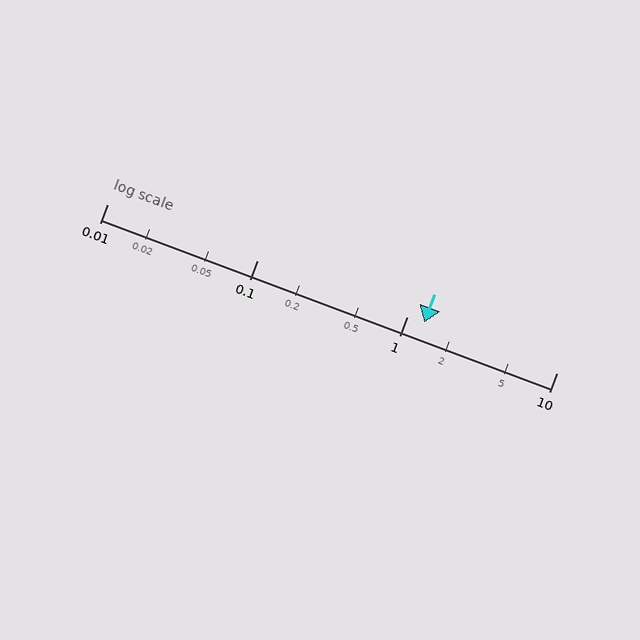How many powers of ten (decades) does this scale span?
The scale spans 3 decades, from 0.01 to 10.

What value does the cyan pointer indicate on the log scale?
The pointer indicates approximately 1.3.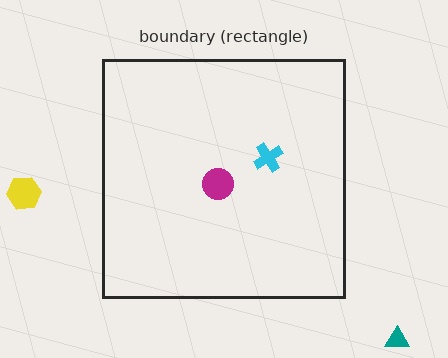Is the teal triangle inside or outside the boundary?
Outside.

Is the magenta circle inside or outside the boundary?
Inside.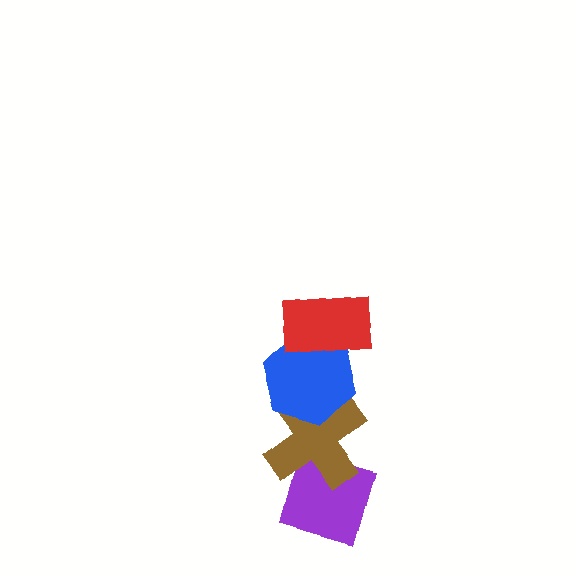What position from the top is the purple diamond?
The purple diamond is 4th from the top.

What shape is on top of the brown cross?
The blue hexagon is on top of the brown cross.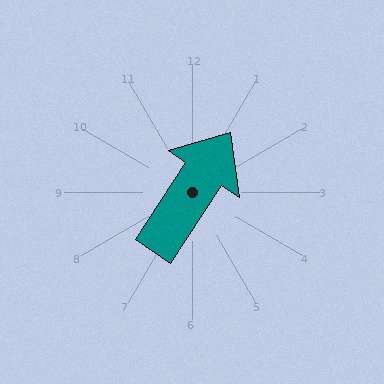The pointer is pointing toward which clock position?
Roughly 1 o'clock.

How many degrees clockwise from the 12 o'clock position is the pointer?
Approximately 33 degrees.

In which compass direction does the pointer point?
Northeast.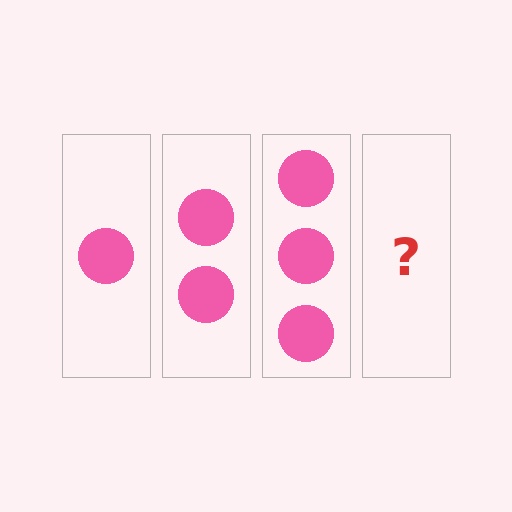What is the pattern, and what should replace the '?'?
The pattern is that each step adds one more circle. The '?' should be 4 circles.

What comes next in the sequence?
The next element should be 4 circles.